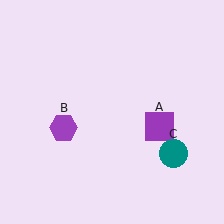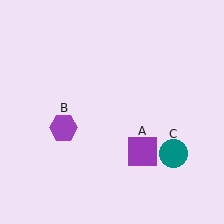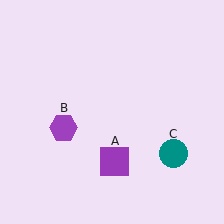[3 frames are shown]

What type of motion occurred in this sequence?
The purple square (object A) rotated clockwise around the center of the scene.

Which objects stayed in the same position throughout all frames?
Purple hexagon (object B) and teal circle (object C) remained stationary.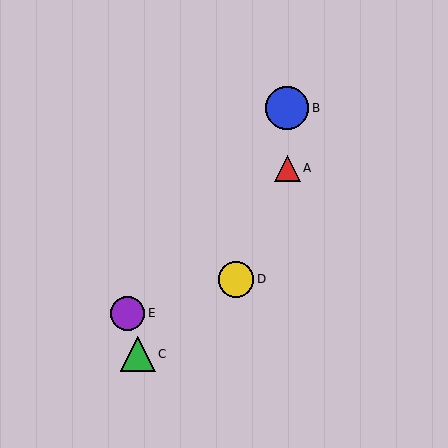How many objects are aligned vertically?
2 objects (A, B) are aligned vertically.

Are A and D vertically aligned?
No, A is at x≈287 and D is at x≈236.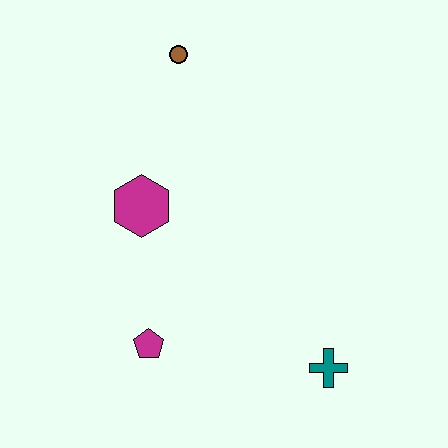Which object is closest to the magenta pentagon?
The magenta hexagon is closest to the magenta pentagon.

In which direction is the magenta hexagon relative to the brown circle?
The magenta hexagon is below the brown circle.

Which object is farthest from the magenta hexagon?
The teal cross is farthest from the magenta hexagon.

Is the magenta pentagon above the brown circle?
No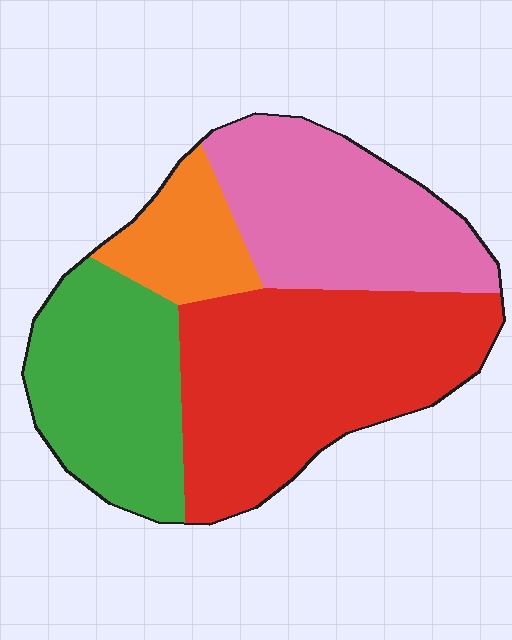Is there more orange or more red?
Red.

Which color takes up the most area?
Red, at roughly 40%.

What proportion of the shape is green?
Green covers 24% of the shape.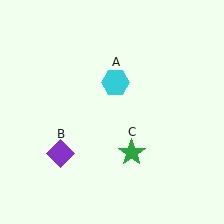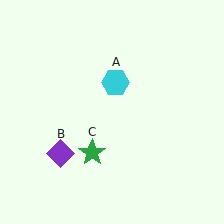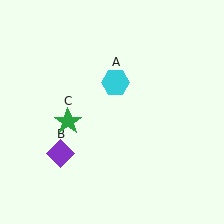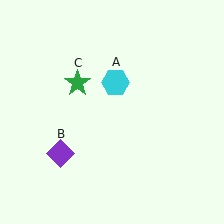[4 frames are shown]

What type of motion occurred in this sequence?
The green star (object C) rotated clockwise around the center of the scene.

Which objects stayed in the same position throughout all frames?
Cyan hexagon (object A) and purple diamond (object B) remained stationary.